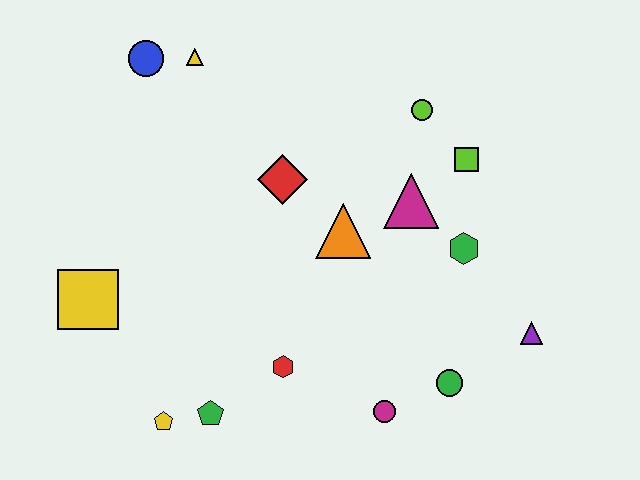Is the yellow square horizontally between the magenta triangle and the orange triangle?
No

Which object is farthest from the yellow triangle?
The purple triangle is farthest from the yellow triangle.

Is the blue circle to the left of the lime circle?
Yes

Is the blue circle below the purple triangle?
No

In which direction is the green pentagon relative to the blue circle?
The green pentagon is below the blue circle.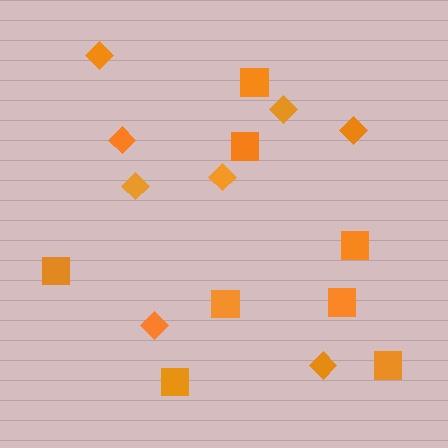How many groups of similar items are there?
There are 2 groups: one group of squares (8) and one group of diamonds (8).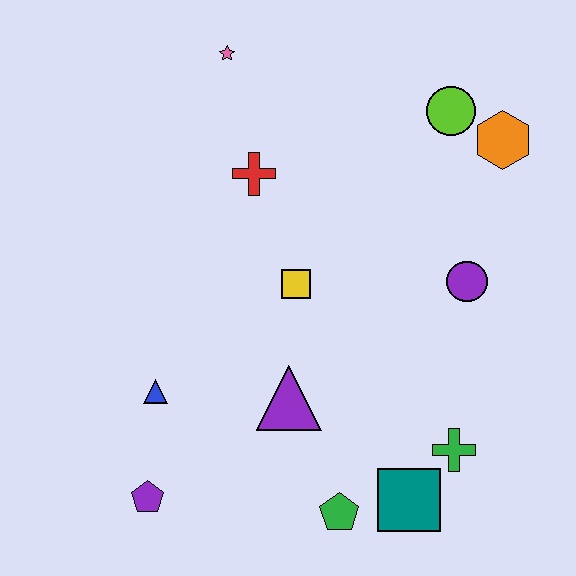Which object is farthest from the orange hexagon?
The purple pentagon is farthest from the orange hexagon.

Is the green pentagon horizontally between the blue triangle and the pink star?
No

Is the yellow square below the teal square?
No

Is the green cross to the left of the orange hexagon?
Yes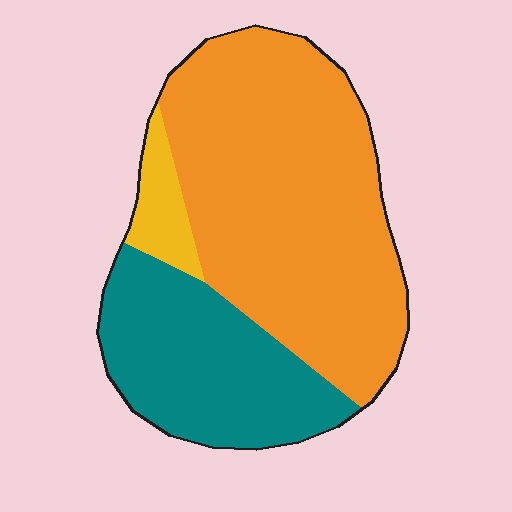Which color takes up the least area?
Yellow, at roughly 5%.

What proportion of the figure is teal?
Teal covers 31% of the figure.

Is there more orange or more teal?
Orange.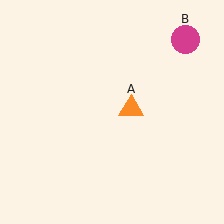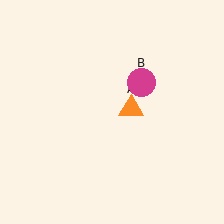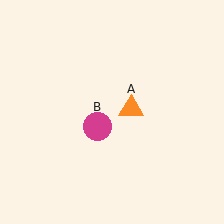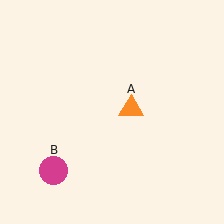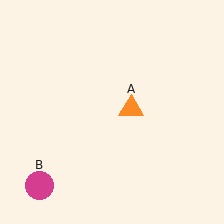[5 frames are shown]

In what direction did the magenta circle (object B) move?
The magenta circle (object B) moved down and to the left.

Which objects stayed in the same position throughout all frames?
Orange triangle (object A) remained stationary.